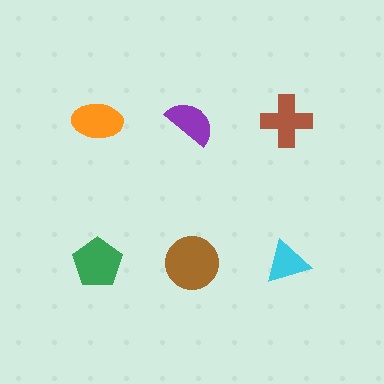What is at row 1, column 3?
A brown cross.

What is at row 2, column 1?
A green pentagon.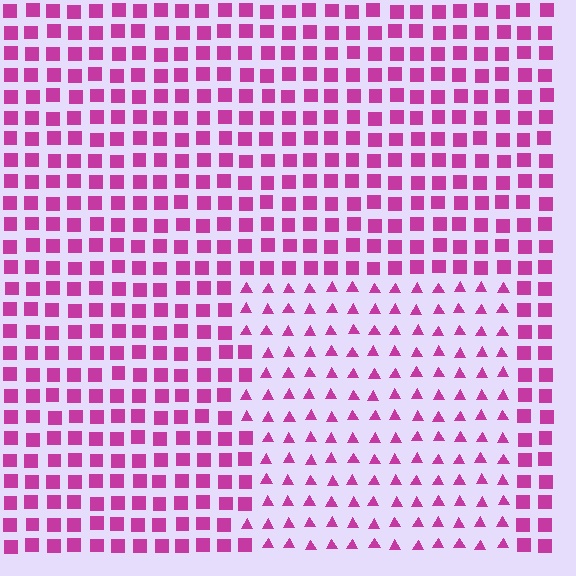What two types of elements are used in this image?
The image uses triangles inside the rectangle region and squares outside it.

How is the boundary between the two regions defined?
The boundary is defined by a change in element shape: triangles inside vs. squares outside. All elements share the same color and spacing.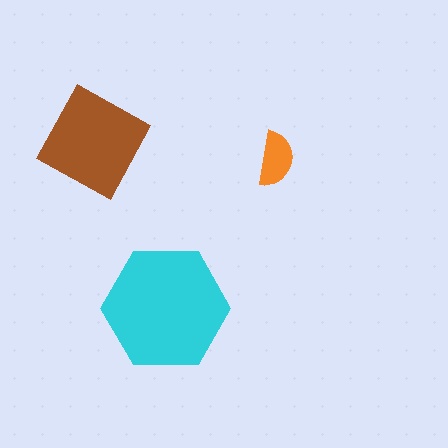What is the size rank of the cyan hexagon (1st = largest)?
1st.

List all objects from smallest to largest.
The orange semicircle, the brown diamond, the cyan hexagon.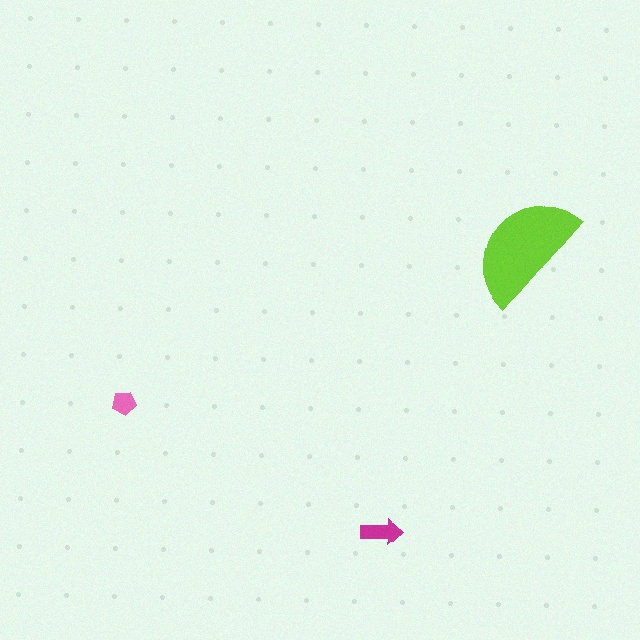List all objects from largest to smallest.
The lime semicircle, the magenta arrow, the pink pentagon.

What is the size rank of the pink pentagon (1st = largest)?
3rd.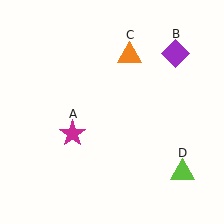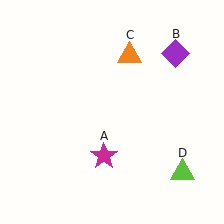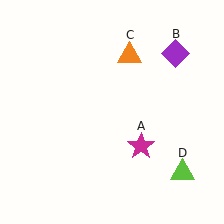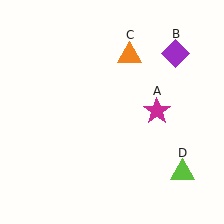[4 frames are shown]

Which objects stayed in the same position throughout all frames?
Purple diamond (object B) and orange triangle (object C) and lime triangle (object D) remained stationary.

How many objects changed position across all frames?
1 object changed position: magenta star (object A).